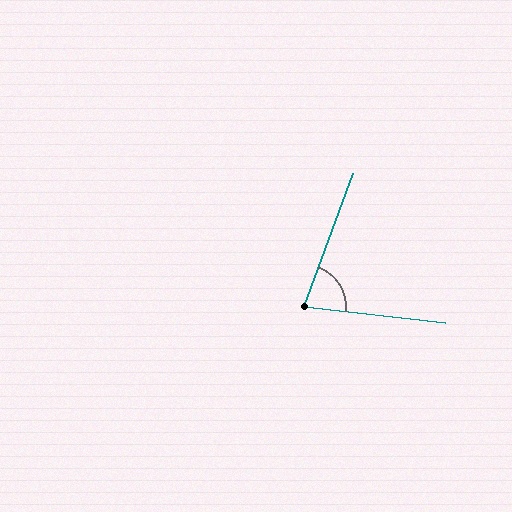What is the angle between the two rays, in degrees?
Approximately 76 degrees.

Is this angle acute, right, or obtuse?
It is acute.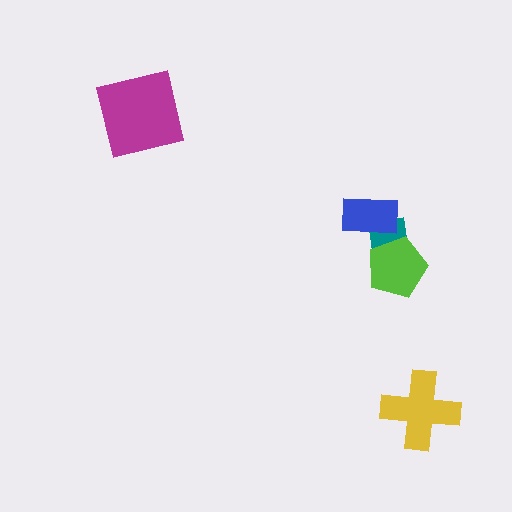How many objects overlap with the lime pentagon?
1 object overlaps with the lime pentagon.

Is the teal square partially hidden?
Yes, it is partially covered by another shape.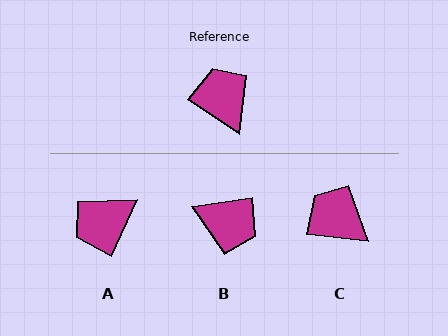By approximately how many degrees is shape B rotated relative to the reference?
Approximately 138 degrees clockwise.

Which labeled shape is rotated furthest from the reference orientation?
B, about 138 degrees away.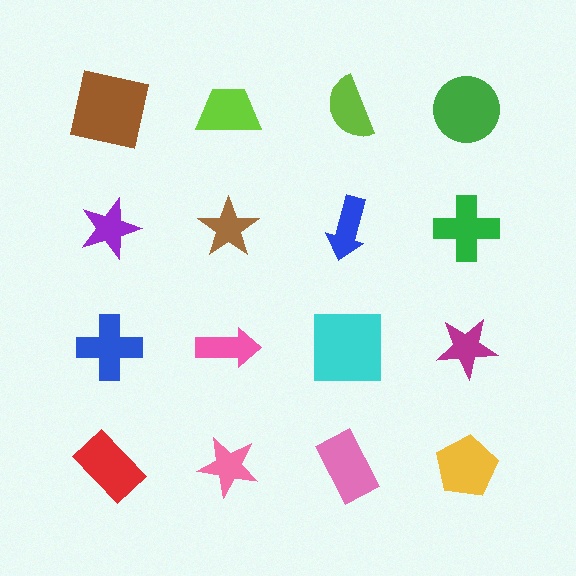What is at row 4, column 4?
A yellow pentagon.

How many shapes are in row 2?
4 shapes.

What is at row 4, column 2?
A pink star.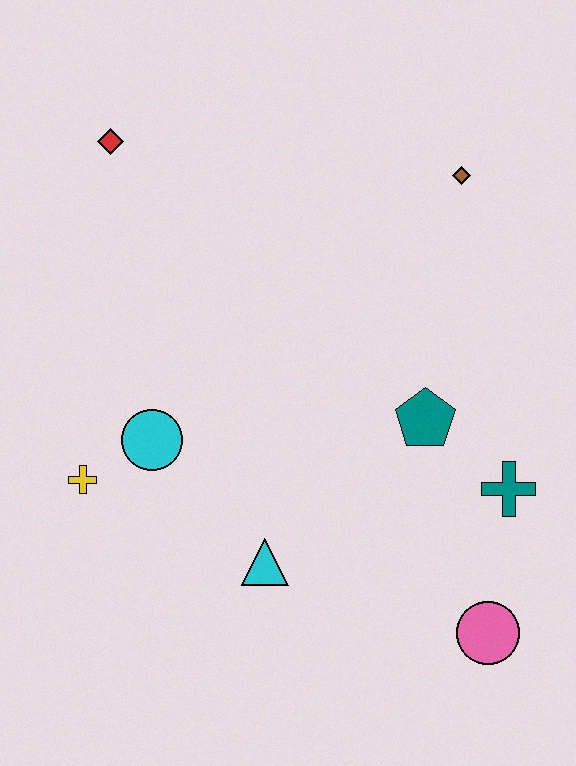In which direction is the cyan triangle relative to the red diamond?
The cyan triangle is below the red diamond.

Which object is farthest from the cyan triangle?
The red diamond is farthest from the cyan triangle.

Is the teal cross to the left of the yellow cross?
No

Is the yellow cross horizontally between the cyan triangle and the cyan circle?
No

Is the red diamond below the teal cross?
No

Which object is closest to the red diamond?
The cyan circle is closest to the red diamond.